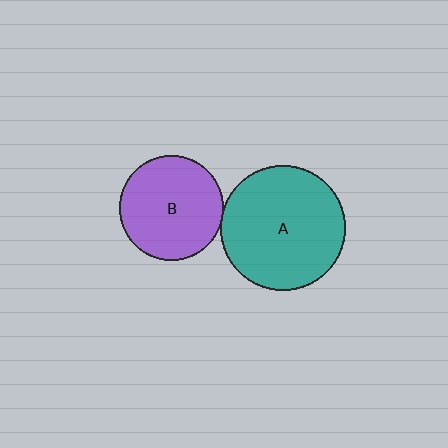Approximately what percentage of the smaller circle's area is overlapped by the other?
Approximately 5%.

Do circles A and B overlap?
Yes.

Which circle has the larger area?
Circle A (teal).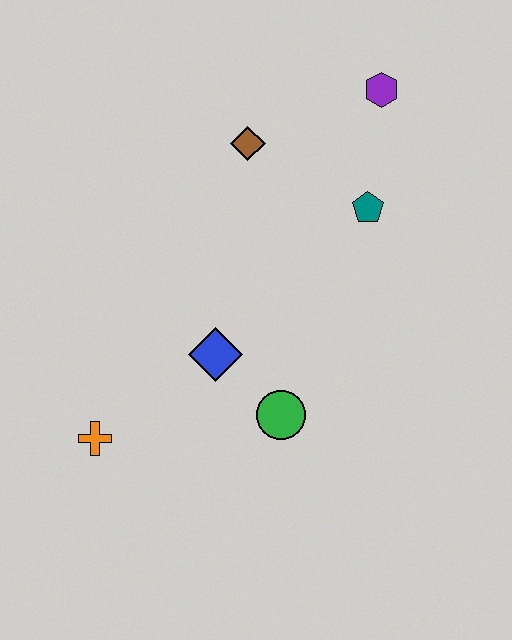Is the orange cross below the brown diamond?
Yes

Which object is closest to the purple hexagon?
The teal pentagon is closest to the purple hexagon.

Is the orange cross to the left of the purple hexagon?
Yes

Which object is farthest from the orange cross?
The purple hexagon is farthest from the orange cross.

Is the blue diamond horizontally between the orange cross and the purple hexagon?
Yes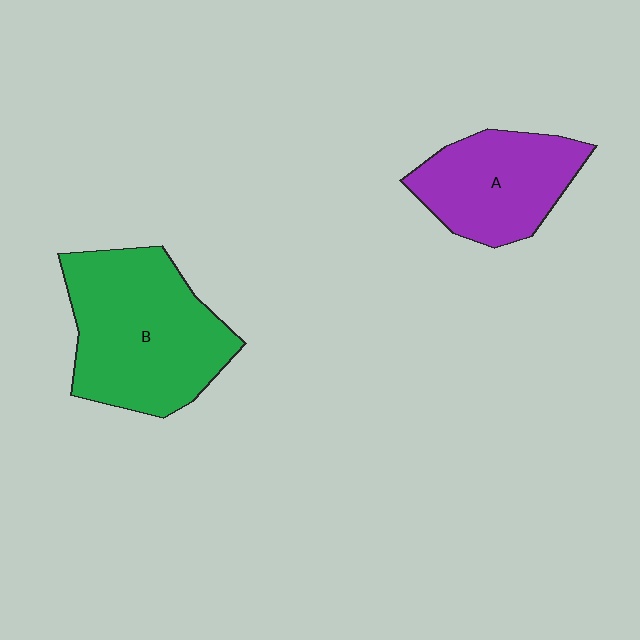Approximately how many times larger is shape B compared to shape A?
Approximately 1.5 times.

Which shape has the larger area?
Shape B (green).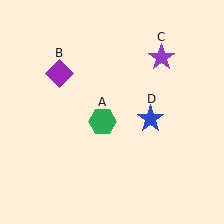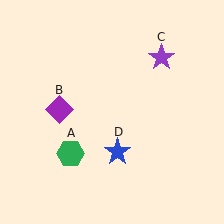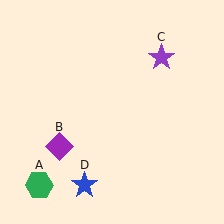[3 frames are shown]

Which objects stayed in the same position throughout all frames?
Purple star (object C) remained stationary.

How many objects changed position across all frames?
3 objects changed position: green hexagon (object A), purple diamond (object B), blue star (object D).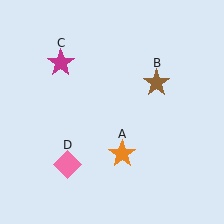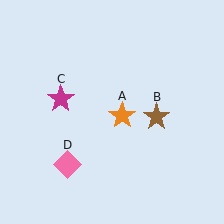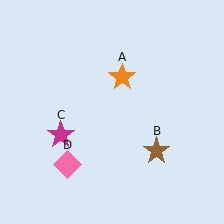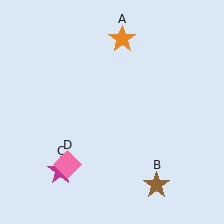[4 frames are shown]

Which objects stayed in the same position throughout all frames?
Pink diamond (object D) remained stationary.